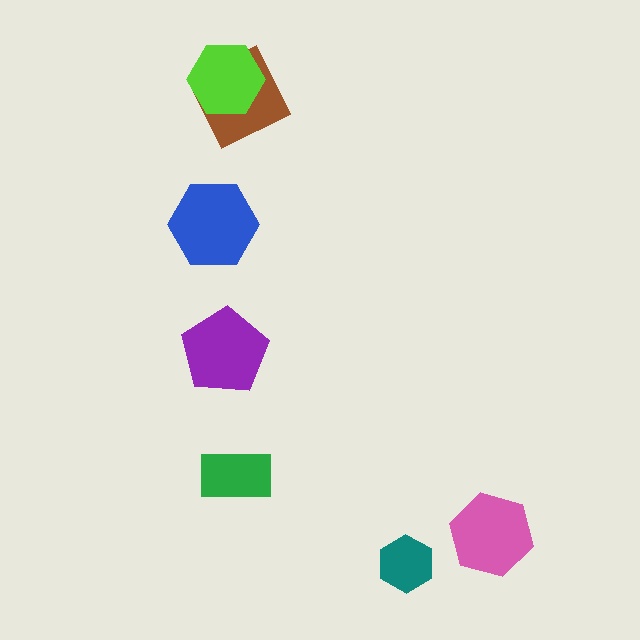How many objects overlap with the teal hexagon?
0 objects overlap with the teal hexagon.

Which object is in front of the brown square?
The lime hexagon is in front of the brown square.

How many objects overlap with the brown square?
1 object overlaps with the brown square.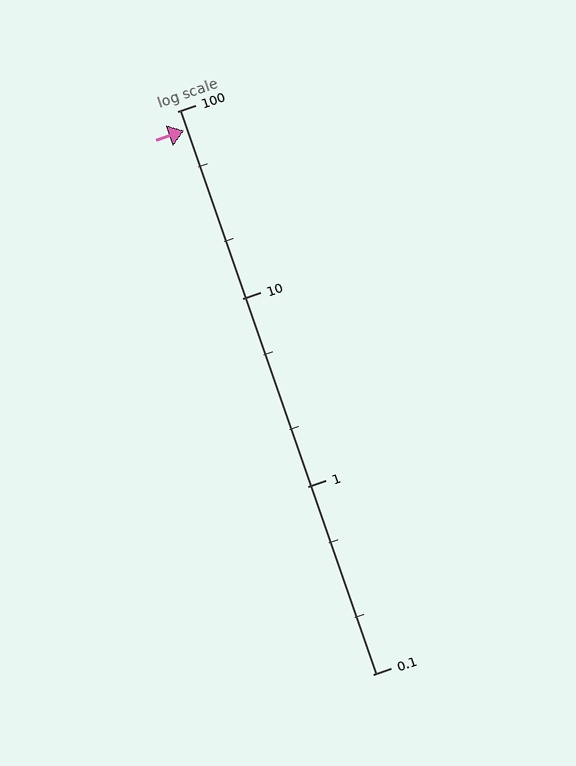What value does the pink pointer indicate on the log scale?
The pointer indicates approximately 79.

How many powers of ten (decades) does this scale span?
The scale spans 3 decades, from 0.1 to 100.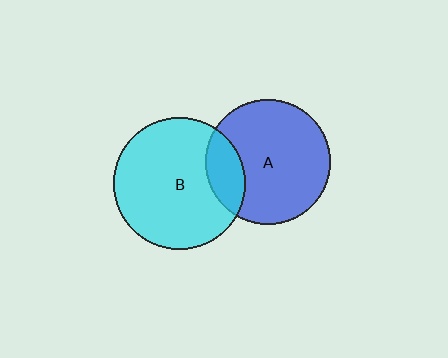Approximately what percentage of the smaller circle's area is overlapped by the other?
Approximately 20%.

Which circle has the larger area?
Circle B (cyan).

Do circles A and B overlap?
Yes.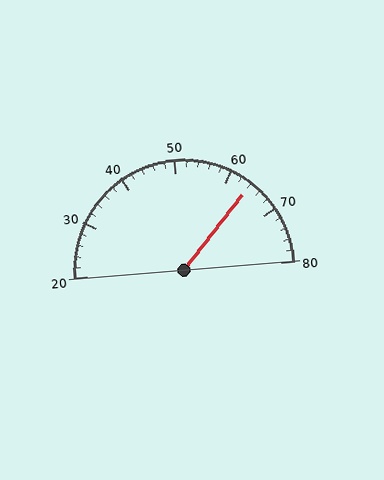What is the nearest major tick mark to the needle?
The nearest major tick mark is 60.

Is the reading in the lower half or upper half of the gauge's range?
The reading is in the upper half of the range (20 to 80).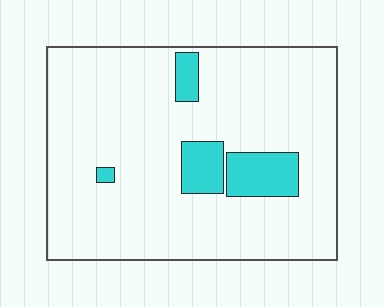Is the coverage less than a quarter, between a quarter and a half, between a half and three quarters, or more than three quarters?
Less than a quarter.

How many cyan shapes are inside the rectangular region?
4.